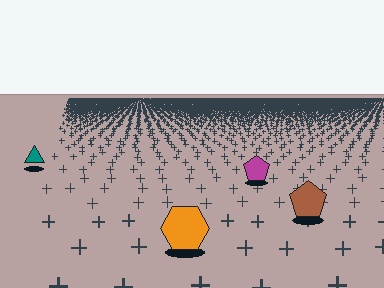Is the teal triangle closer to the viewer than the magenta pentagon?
No. The magenta pentagon is closer — you can tell from the texture gradient: the ground texture is coarser near it.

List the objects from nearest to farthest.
From nearest to farthest: the orange hexagon, the brown pentagon, the magenta pentagon, the teal triangle.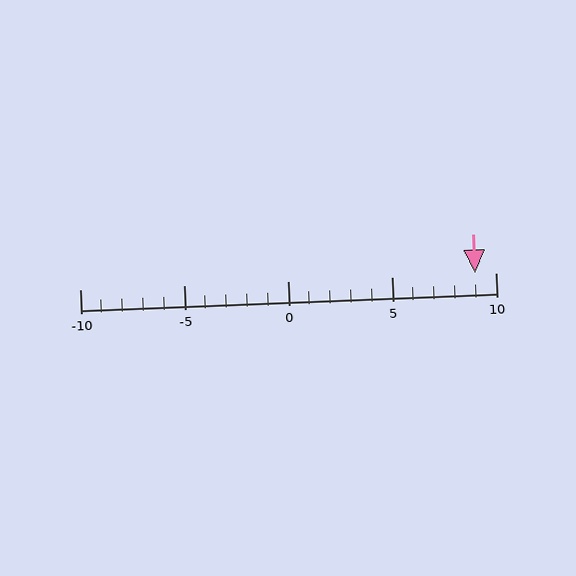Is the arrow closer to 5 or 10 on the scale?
The arrow is closer to 10.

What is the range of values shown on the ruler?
The ruler shows values from -10 to 10.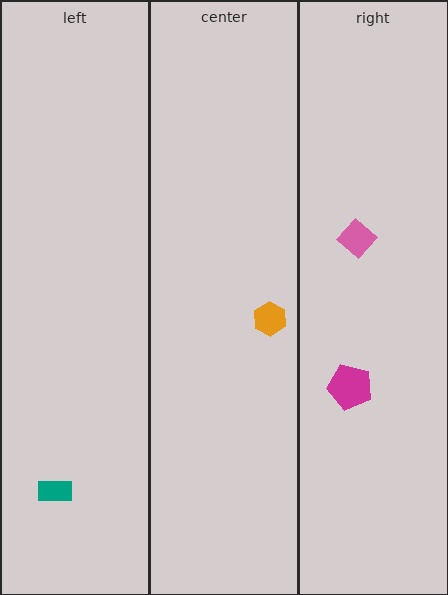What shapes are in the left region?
The teal rectangle.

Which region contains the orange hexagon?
The center region.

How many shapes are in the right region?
2.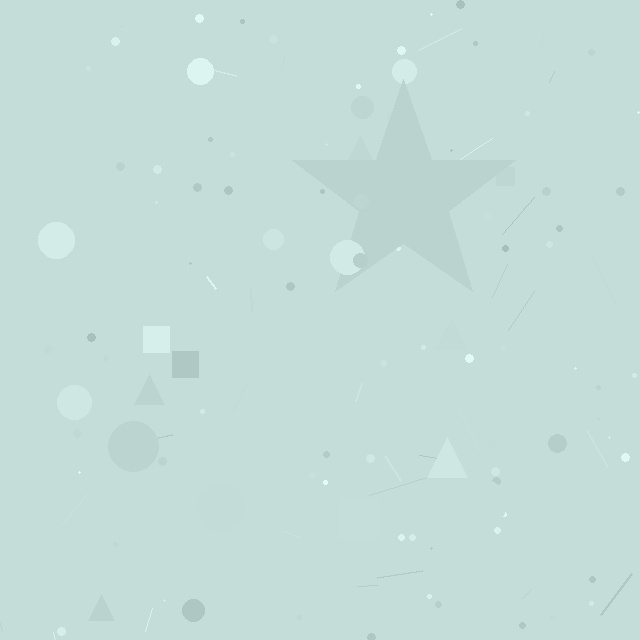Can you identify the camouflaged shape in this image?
The camouflaged shape is a star.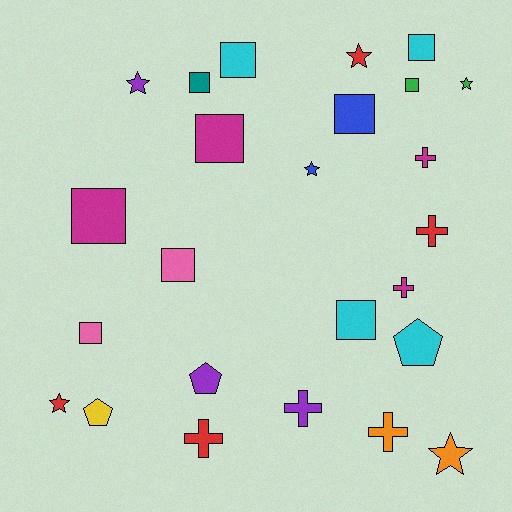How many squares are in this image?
There are 10 squares.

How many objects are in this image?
There are 25 objects.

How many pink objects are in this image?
There are 2 pink objects.